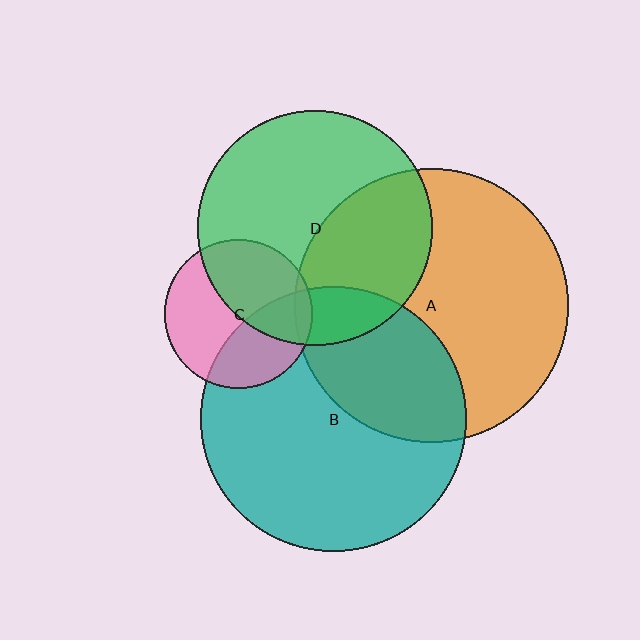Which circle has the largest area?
Circle A (orange).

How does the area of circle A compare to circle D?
Approximately 1.4 times.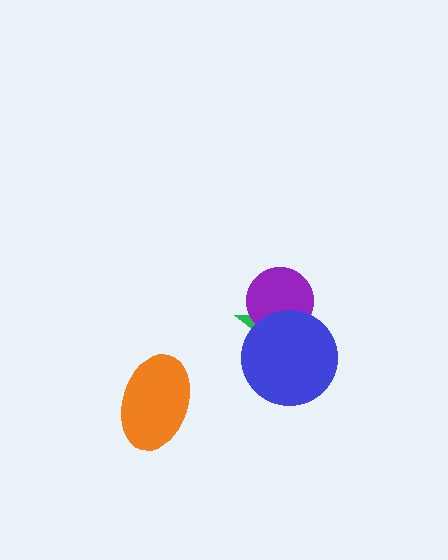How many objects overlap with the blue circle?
2 objects overlap with the blue circle.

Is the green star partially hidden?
Yes, it is partially covered by another shape.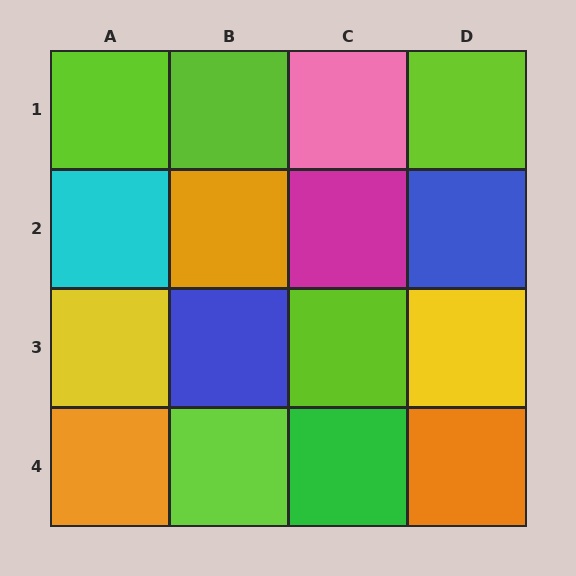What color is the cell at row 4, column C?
Green.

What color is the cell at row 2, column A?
Cyan.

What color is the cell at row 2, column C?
Magenta.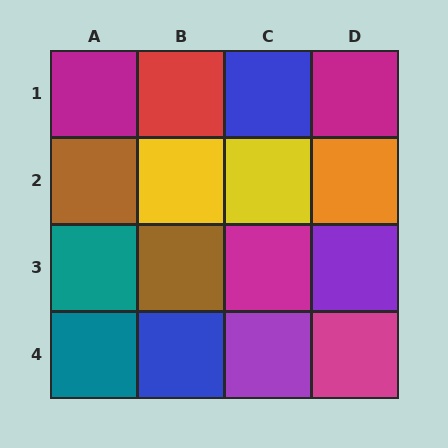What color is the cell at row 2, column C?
Yellow.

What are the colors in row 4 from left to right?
Teal, blue, purple, magenta.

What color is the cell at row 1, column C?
Blue.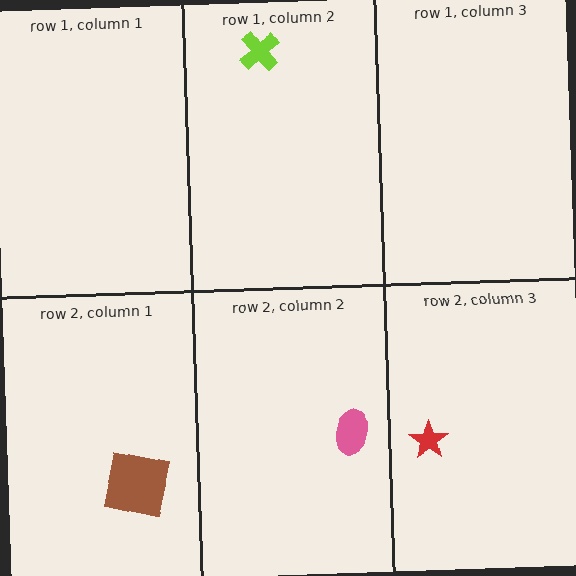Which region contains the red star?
The row 2, column 3 region.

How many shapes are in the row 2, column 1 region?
1.